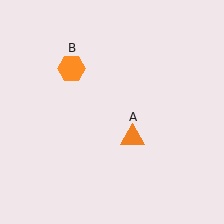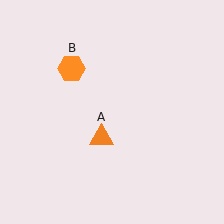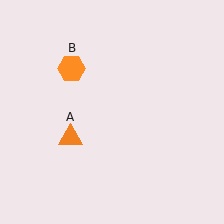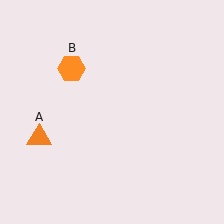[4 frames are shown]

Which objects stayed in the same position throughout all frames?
Orange hexagon (object B) remained stationary.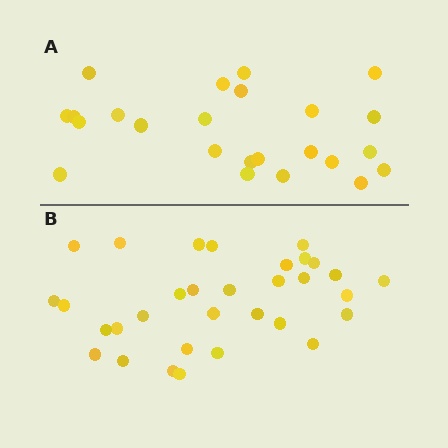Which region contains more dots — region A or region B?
Region B (the bottom region) has more dots.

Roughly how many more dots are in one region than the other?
Region B has roughly 8 or so more dots than region A.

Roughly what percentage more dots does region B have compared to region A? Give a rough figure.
About 35% more.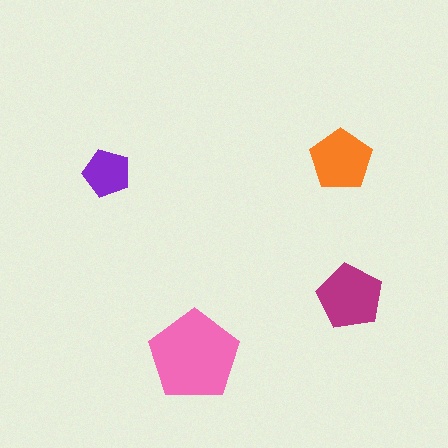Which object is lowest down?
The pink pentagon is bottommost.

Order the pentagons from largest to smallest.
the pink one, the magenta one, the orange one, the purple one.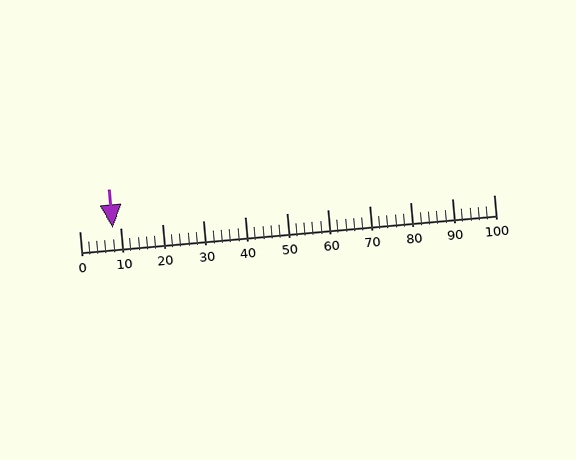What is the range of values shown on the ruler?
The ruler shows values from 0 to 100.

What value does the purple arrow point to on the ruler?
The purple arrow points to approximately 8.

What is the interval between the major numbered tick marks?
The major tick marks are spaced 10 units apart.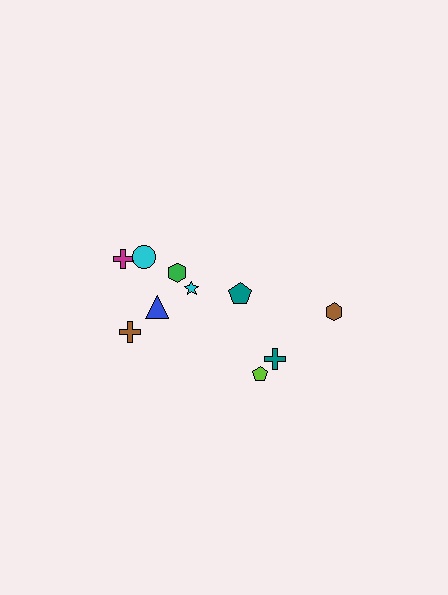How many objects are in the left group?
There are 6 objects.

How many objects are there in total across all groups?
There are 10 objects.